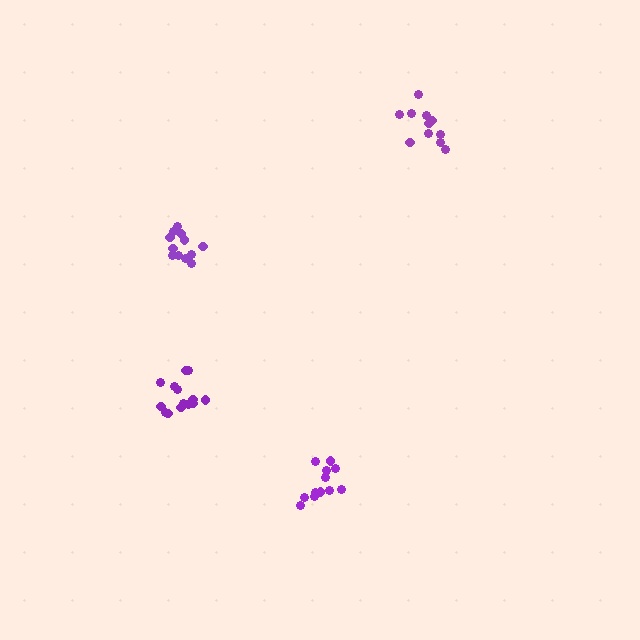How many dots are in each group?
Group 1: 15 dots, Group 2: 12 dots, Group 3: 12 dots, Group 4: 12 dots (51 total).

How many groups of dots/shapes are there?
There are 4 groups.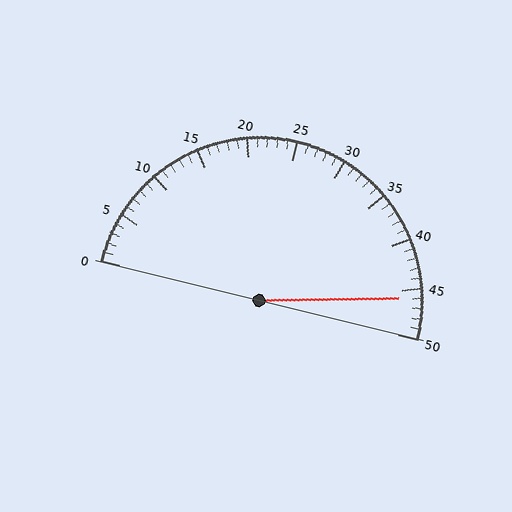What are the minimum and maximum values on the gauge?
The gauge ranges from 0 to 50.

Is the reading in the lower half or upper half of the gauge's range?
The reading is in the upper half of the range (0 to 50).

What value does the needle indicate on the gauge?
The needle indicates approximately 46.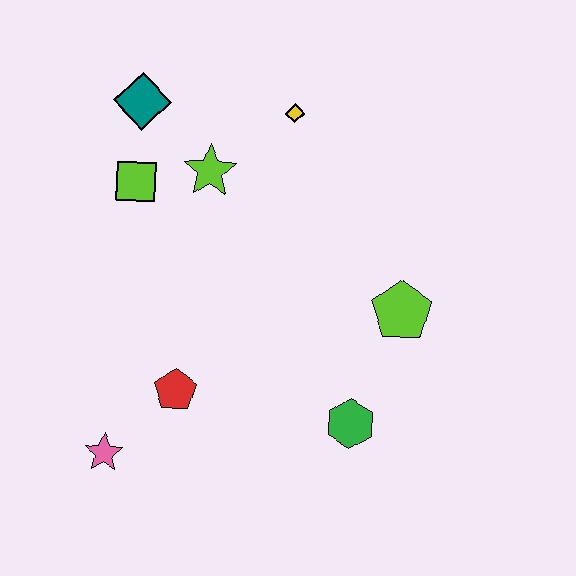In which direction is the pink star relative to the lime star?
The pink star is below the lime star.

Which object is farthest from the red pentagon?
The yellow diamond is farthest from the red pentagon.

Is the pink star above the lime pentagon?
No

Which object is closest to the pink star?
The red pentagon is closest to the pink star.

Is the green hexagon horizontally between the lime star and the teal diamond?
No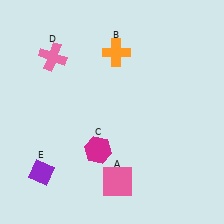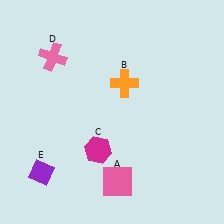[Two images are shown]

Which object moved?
The orange cross (B) moved down.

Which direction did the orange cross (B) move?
The orange cross (B) moved down.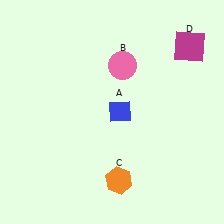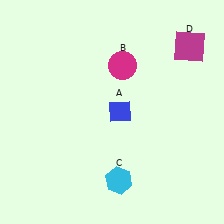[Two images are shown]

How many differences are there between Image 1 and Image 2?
There are 2 differences between the two images.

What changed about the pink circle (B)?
In Image 1, B is pink. In Image 2, it changed to magenta.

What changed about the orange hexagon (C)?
In Image 1, C is orange. In Image 2, it changed to cyan.